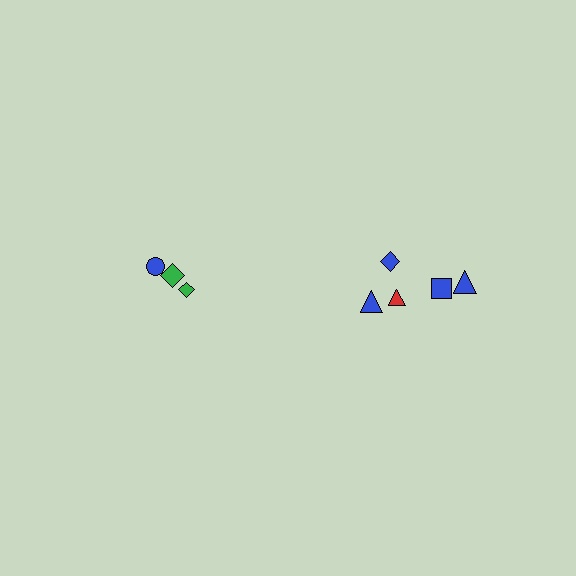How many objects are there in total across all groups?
There are 8 objects.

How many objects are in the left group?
There are 3 objects.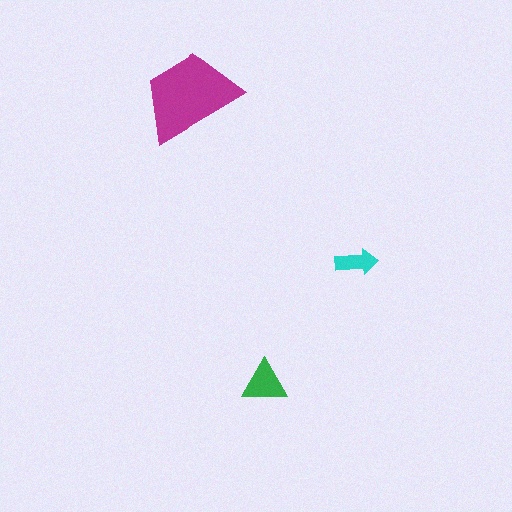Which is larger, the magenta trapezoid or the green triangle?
The magenta trapezoid.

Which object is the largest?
The magenta trapezoid.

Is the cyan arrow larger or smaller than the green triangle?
Smaller.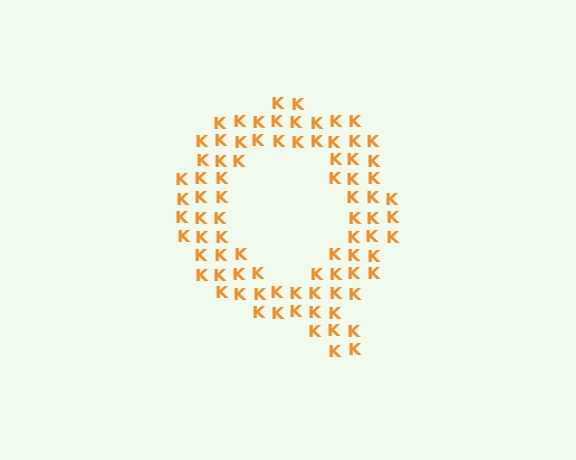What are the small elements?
The small elements are letter K's.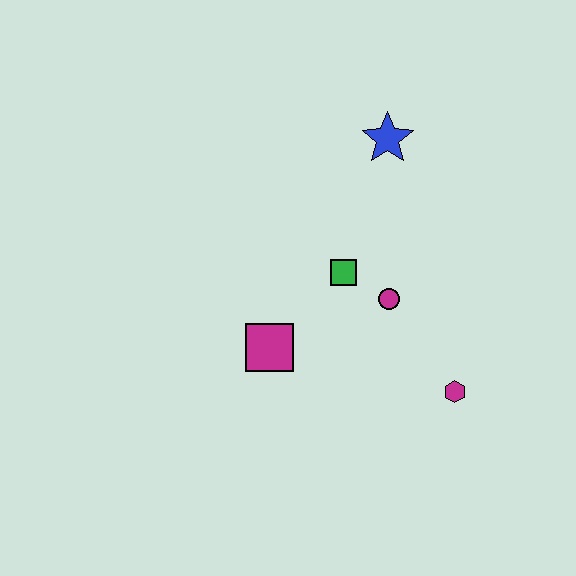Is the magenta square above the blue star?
No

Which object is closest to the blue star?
The green square is closest to the blue star.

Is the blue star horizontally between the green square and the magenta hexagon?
Yes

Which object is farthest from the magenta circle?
The blue star is farthest from the magenta circle.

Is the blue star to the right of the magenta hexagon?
No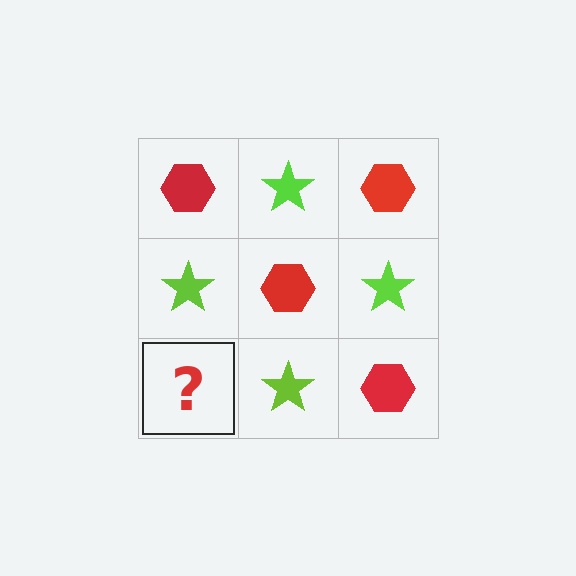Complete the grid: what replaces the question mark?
The question mark should be replaced with a red hexagon.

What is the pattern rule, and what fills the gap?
The rule is that it alternates red hexagon and lime star in a checkerboard pattern. The gap should be filled with a red hexagon.